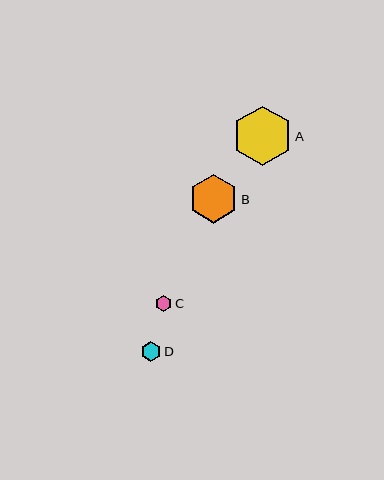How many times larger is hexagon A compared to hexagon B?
Hexagon A is approximately 1.2 times the size of hexagon B.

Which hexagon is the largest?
Hexagon A is the largest with a size of approximately 59 pixels.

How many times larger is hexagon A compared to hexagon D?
Hexagon A is approximately 3.0 times the size of hexagon D.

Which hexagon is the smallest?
Hexagon C is the smallest with a size of approximately 16 pixels.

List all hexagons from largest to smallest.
From largest to smallest: A, B, D, C.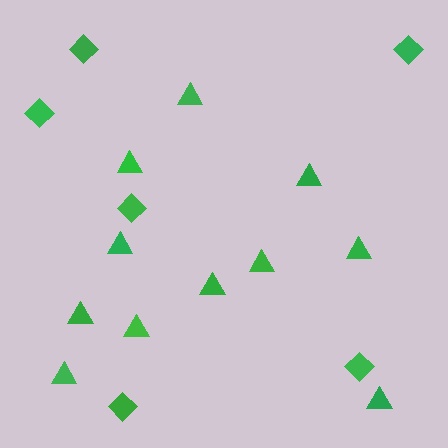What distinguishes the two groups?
There are 2 groups: one group of triangles (11) and one group of diamonds (6).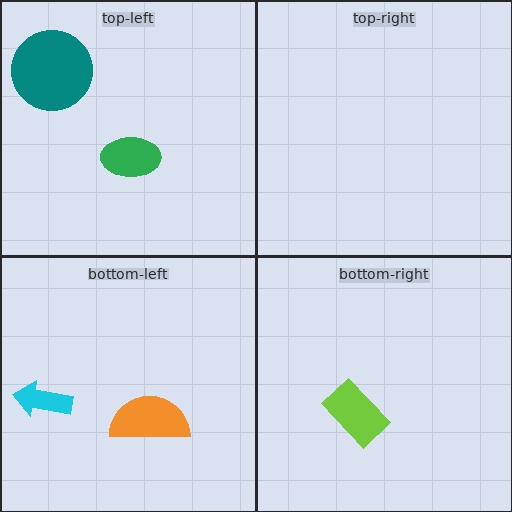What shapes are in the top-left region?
The green ellipse, the teal circle.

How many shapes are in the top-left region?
2.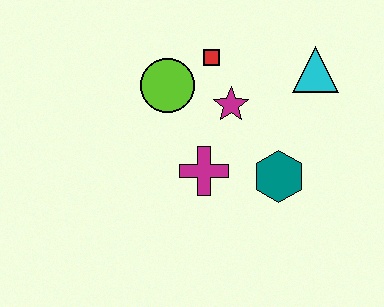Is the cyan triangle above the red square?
No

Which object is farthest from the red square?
The teal hexagon is farthest from the red square.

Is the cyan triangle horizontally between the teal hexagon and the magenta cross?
No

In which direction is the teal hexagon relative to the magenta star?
The teal hexagon is below the magenta star.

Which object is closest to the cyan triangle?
The magenta star is closest to the cyan triangle.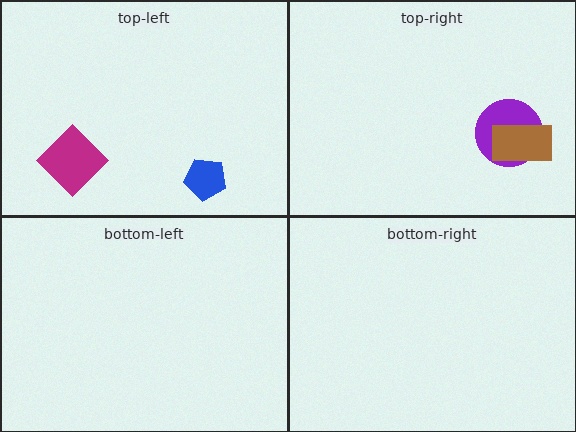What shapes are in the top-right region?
The purple circle, the brown rectangle.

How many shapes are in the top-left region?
2.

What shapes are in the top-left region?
The magenta diamond, the blue pentagon.